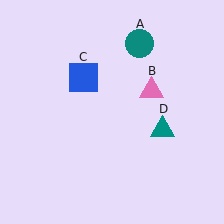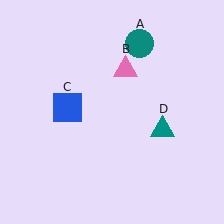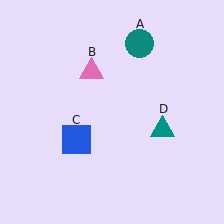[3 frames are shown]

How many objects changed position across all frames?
2 objects changed position: pink triangle (object B), blue square (object C).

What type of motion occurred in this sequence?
The pink triangle (object B), blue square (object C) rotated counterclockwise around the center of the scene.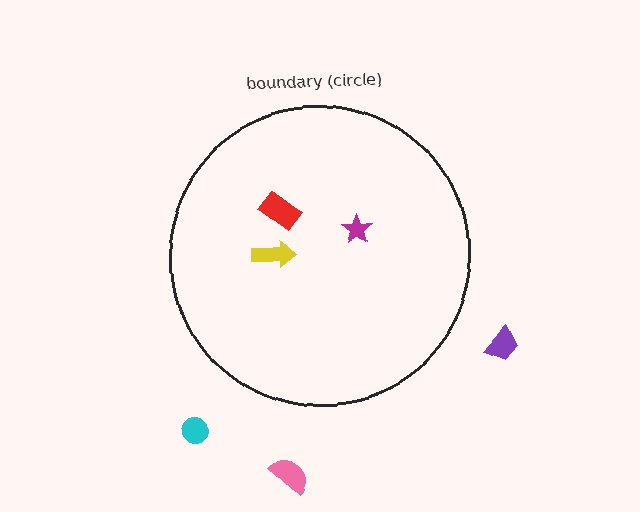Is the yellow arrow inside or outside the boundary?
Inside.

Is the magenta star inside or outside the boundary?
Inside.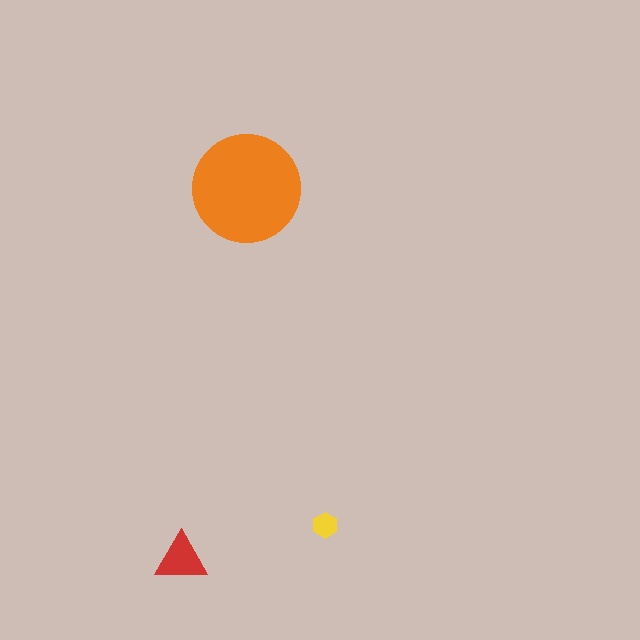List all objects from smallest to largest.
The yellow hexagon, the red triangle, the orange circle.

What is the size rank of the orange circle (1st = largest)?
1st.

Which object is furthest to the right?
The yellow hexagon is rightmost.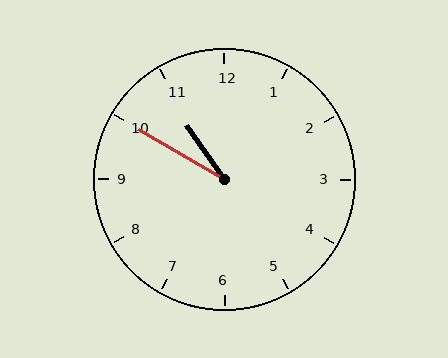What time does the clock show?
10:50.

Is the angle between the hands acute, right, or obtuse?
It is acute.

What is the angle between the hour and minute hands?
Approximately 25 degrees.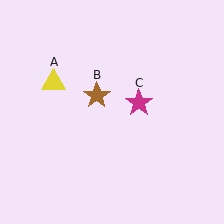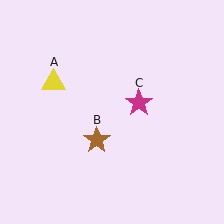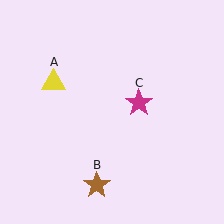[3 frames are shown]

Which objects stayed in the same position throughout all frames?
Yellow triangle (object A) and magenta star (object C) remained stationary.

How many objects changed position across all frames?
1 object changed position: brown star (object B).